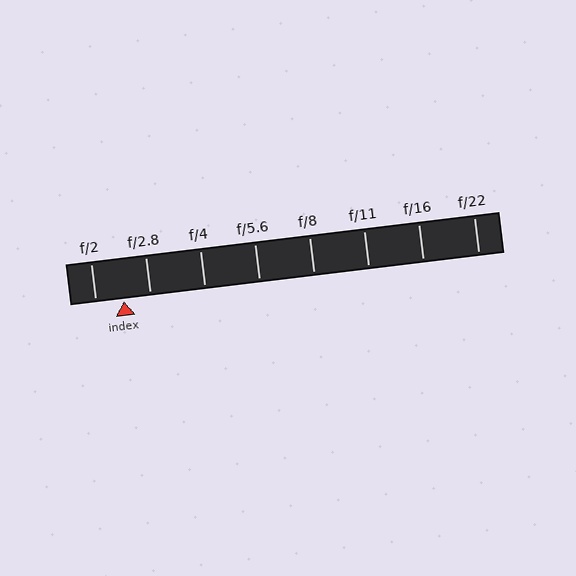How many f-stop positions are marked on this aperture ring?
There are 8 f-stop positions marked.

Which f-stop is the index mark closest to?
The index mark is closest to f/2.8.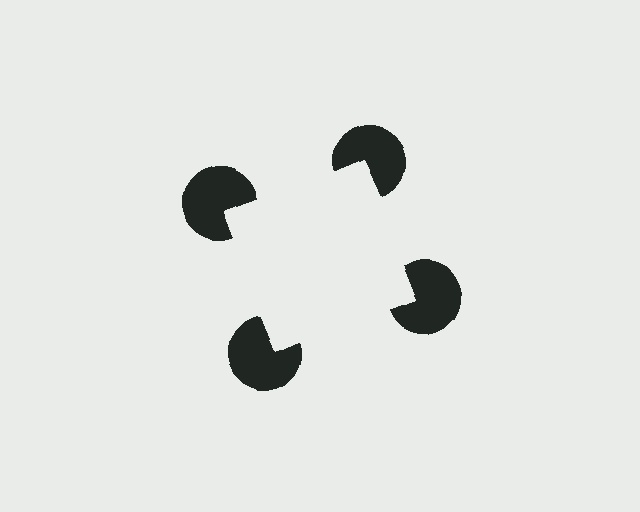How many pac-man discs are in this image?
There are 4 — one at each vertex of the illusory square.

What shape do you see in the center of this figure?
An illusory square — its edges are inferred from the aligned wedge cuts in the pac-man discs, not physically drawn.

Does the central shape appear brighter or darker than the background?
It typically appears slightly brighter than the background, even though no actual brightness change is drawn.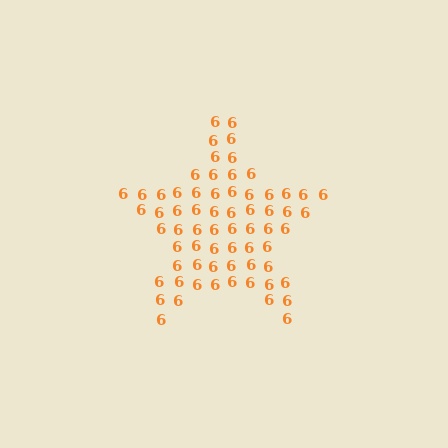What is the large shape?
The large shape is a star.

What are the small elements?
The small elements are digit 6's.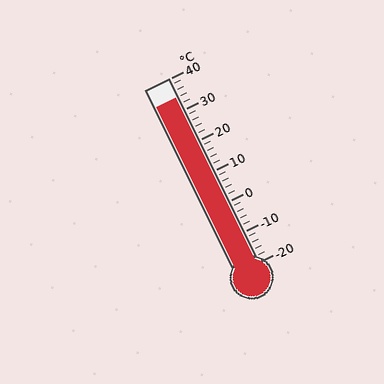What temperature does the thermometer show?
The thermometer shows approximately 34°C.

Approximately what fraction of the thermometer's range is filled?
The thermometer is filled to approximately 90% of its range.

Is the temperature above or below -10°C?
The temperature is above -10°C.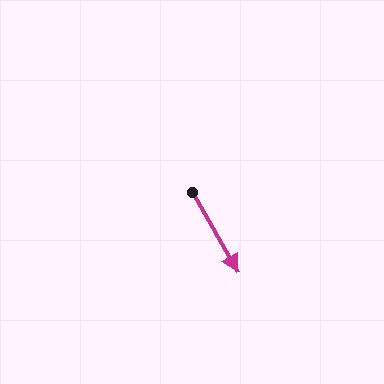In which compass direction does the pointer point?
Southeast.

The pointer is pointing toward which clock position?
Roughly 5 o'clock.